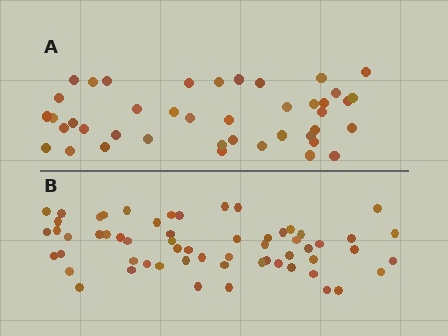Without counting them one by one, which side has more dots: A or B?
Region B (the bottom region) has more dots.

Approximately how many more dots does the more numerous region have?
Region B has approximately 20 more dots than region A.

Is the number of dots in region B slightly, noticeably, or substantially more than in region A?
Region B has noticeably more, but not dramatically so. The ratio is roughly 1.4 to 1.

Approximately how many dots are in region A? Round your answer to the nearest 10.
About 40 dots. (The exact count is 42, which rounds to 40.)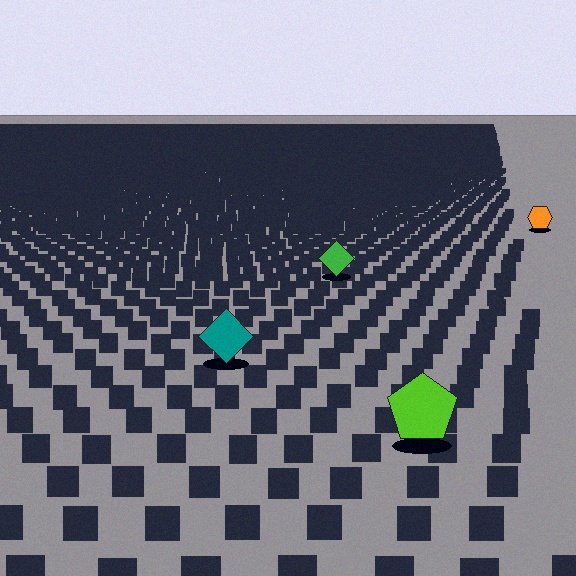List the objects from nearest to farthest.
From nearest to farthest: the lime pentagon, the teal diamond, the green diamond, the orange hexagon.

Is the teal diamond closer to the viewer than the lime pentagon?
No. The lime pentagon is closer — you can tell from the texture gradient: the ground texture is coarser near it.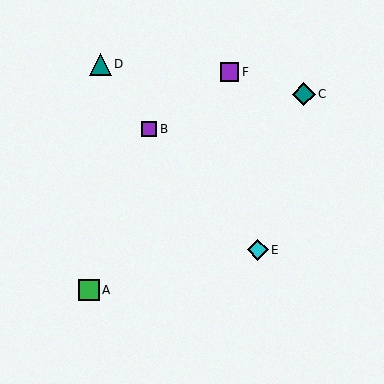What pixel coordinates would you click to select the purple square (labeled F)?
Click at (229, 72) to select the purple square F.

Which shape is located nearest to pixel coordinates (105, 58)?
The teal triangle (labeled D) at (100, 64) is nearest to that location.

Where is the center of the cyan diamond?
The center of the cyan diamond is at (258, 250).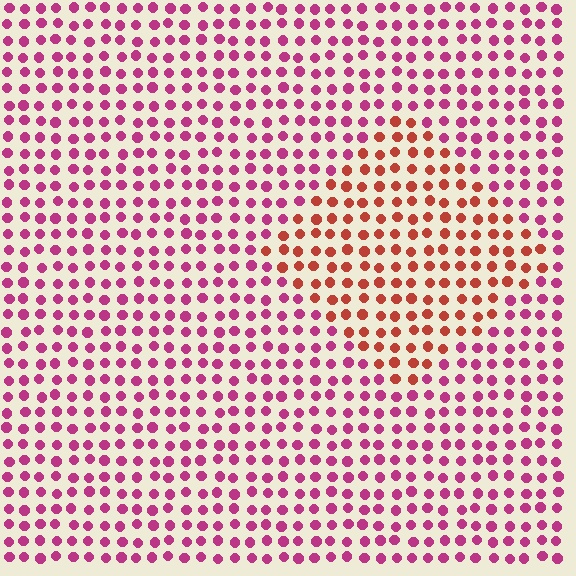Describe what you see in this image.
The image is filled with small magenta elements in a uniform arrangement. A diamond-shaped region is visible where the elements are tinted to a slightly different hue, forming a subtle color boundary.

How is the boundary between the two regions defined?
The boundary is defined purely by a slight shift in hue (about 41 degrees). Spacing, size, and orientation are identical on both sides.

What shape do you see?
I see a diamond.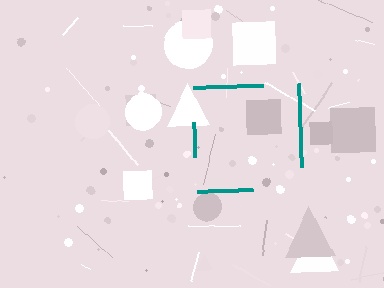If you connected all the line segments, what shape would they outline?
They would outline a square.